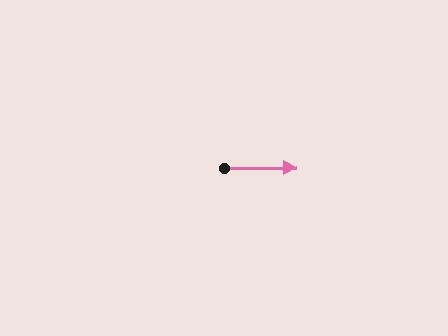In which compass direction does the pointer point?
East.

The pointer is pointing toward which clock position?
Roughly 3 o'clock.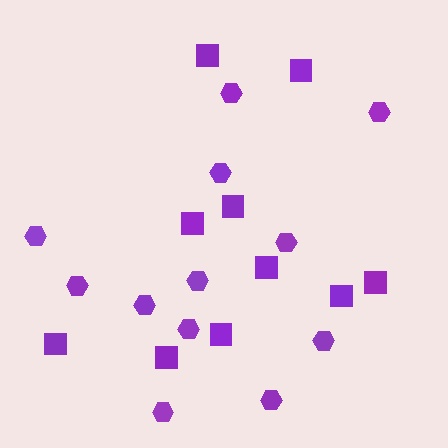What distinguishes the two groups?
There are 2 groups: one group of squares (10) and one group of hexagons (12).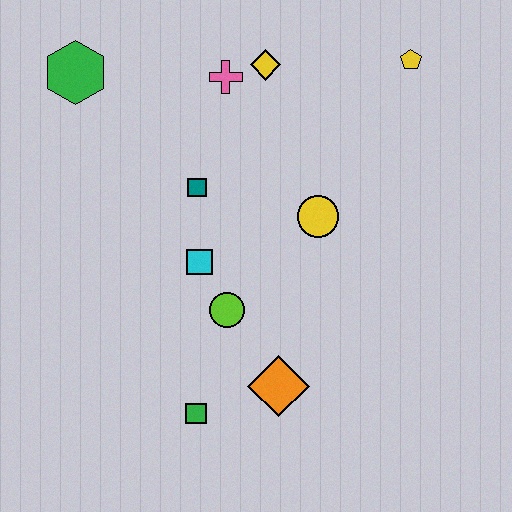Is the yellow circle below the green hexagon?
Yes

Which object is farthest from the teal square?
The yellow pentagon is farthest from the teal square.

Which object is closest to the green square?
The orange diamond is closest to the green square.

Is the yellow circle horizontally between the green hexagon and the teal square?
No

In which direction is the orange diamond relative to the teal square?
The orange diamond is below the teal square.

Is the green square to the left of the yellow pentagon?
Yes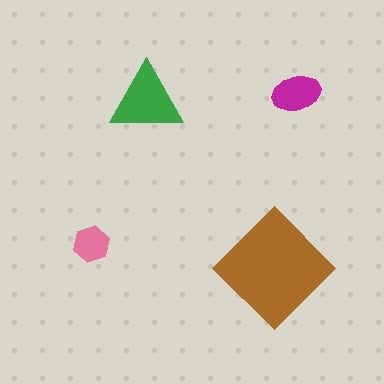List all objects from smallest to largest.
The pink hexagon, the magenta ellipse, the green triangle, the brown diamond.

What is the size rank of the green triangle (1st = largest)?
2nd.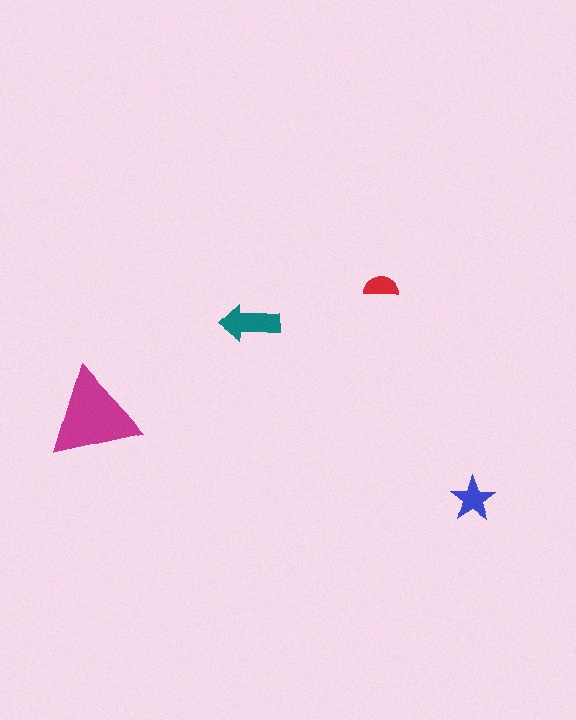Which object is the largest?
The magenta triangle.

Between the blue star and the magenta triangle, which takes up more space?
The magenta triangle.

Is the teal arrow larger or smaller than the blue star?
Larger.